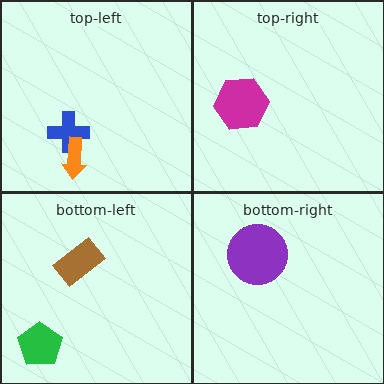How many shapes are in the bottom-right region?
1.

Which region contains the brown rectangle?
The bottom-left region.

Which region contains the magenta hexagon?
The top-right region.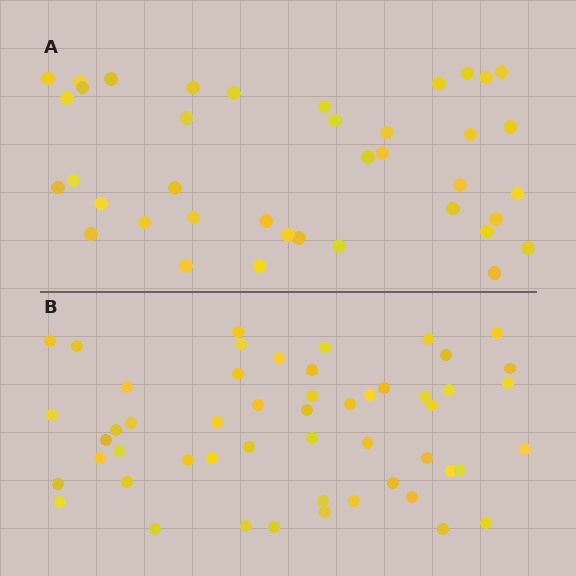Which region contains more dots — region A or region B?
Region B (the bottom region) has more dots.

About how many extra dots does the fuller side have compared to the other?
Region B has approximately 15 more dots than region A.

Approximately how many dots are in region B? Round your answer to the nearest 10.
About 50 dots. (The exact count is 52, which rounds to 50.)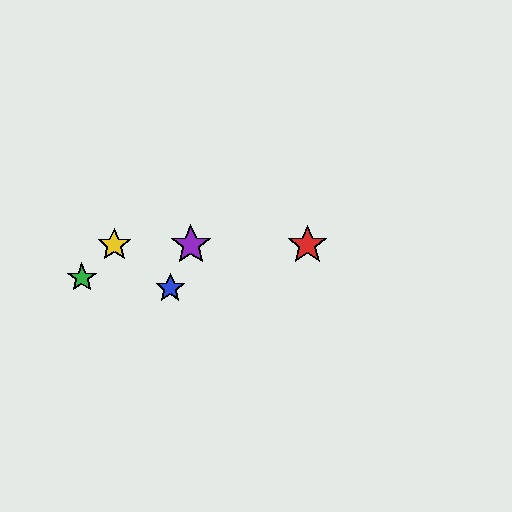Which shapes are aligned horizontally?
The red star, the yellow star, the purple star are aligned horizontally.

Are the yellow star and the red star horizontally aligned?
Yes, both are at y≈245.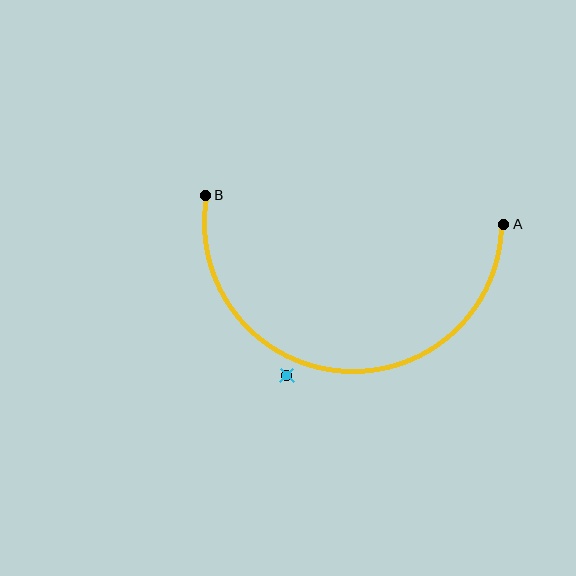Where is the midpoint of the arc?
The arc midpoint is the point on the curve farthest from the straight line joining A and B. It sits below that line.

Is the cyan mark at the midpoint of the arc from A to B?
No — the cyan mark does not lie on the arc at all. It sits slightly outside the curve.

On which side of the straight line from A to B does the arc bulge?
The arc bulges below the straight line connecting A and B.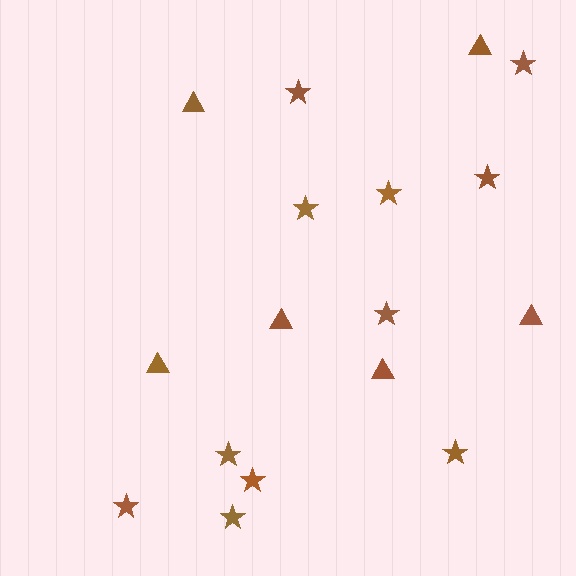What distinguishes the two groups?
There are 2 groups: one group of triangles (6) and one group of stars (11).